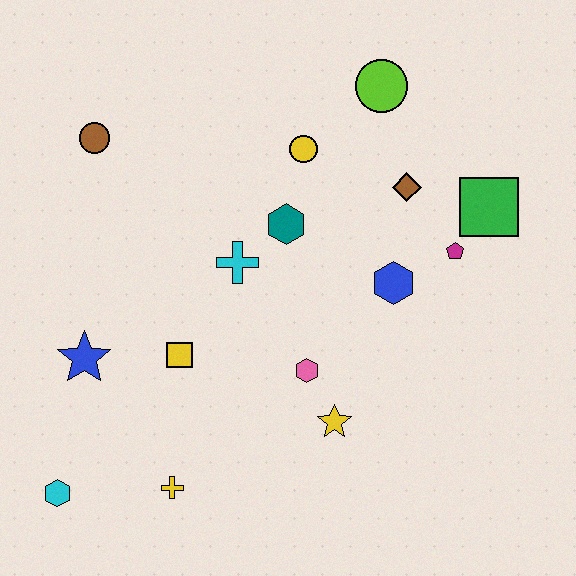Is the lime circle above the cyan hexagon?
Yes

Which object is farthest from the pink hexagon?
The brown circle is farthest from the pink hexagon.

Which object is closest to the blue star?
The yellow square is closest to the blue star.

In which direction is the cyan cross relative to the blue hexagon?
The cyan cross is to the left of the blue hexagon.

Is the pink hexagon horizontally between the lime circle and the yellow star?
No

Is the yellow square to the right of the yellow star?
No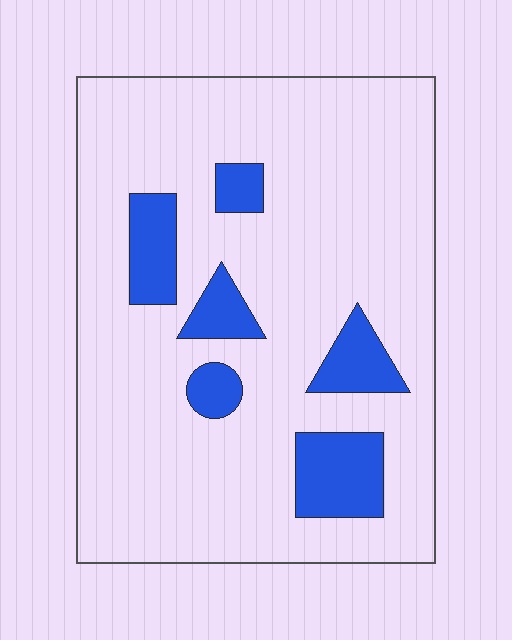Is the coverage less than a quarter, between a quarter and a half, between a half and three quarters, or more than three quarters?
Less than a quarter.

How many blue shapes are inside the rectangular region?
6.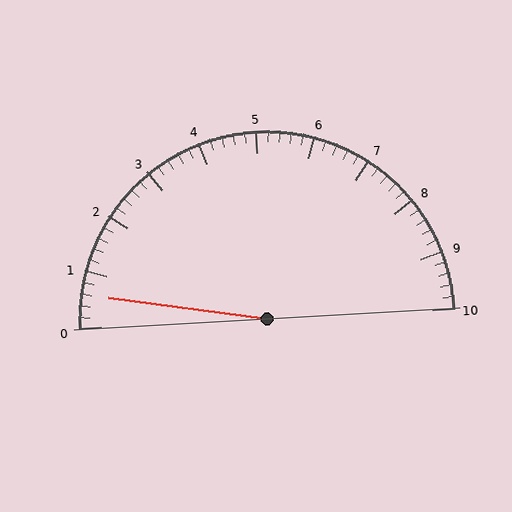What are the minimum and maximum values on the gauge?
The gauge ranges from 0 to 10.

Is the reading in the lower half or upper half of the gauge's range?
The reading is in the lower half of the range (0 to 10).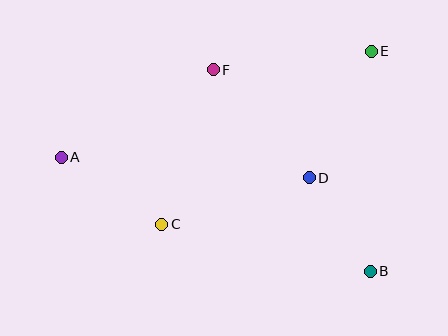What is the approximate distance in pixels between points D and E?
The distance between D and E is approximately 141 pixels.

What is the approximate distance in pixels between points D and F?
The distance between D and F is approximately 145 pixels.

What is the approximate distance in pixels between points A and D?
The distance between A and D is approximately 249 pixels.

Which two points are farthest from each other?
Points A and B are farthest from each other.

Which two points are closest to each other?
Points B and D are closest to each other.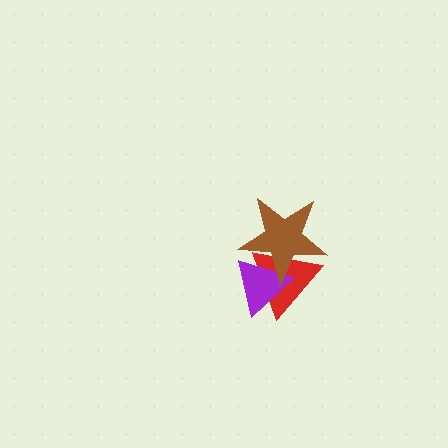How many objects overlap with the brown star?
2 objects overlap with the brown star.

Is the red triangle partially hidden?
Yes, it is partially covered by another shape.